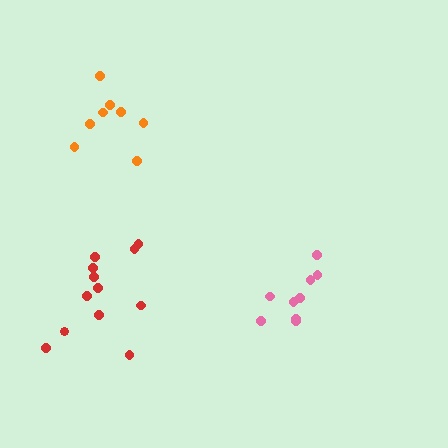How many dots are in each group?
Group 1: 12 dots, Group 2: 8 dots, Group 3: 9 dots (29 total).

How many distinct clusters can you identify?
There are 3 distinct clusters.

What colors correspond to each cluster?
The clusters are colored: red, orange, pink.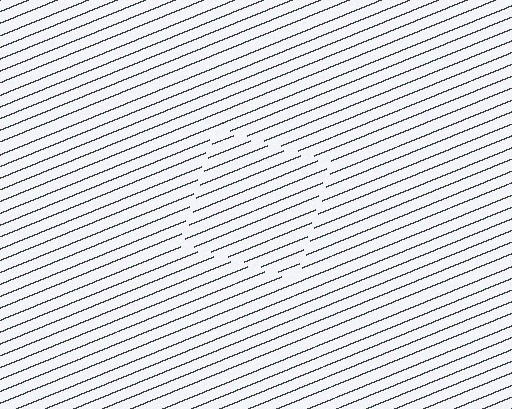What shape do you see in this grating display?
An illusory square. The interior of the shape contains the same grating, shifted by half a period — the contour is defined by the phase discontinuity where line-ends from the inner and outer gratings abut.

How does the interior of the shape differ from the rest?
The interior of the shape contains the same grating, shifted by half a period — the contour is defined by the phase discontinuity where line-ends from the inner and outer gratings abut.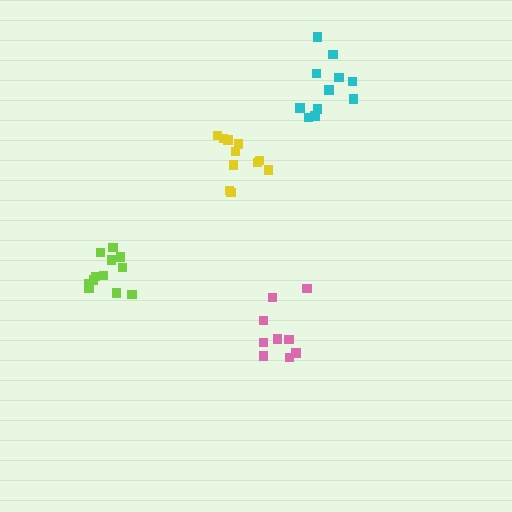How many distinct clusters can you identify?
There are 4 distinct clusters.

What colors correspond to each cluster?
The clusters are colored: cyan, lime, pink, yellow.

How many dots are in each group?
Group 1: 11 dots, Group 2: 12 dots, Group 3: 9 dots, Group 4: 11 dots (43 total).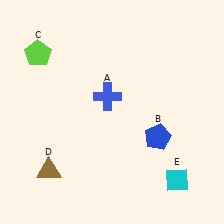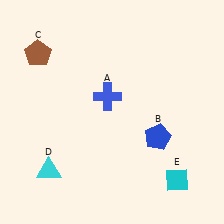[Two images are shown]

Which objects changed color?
C changed from lime to brown. D changed from brown to cyan.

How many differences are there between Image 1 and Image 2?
There are 2 differences between the two images.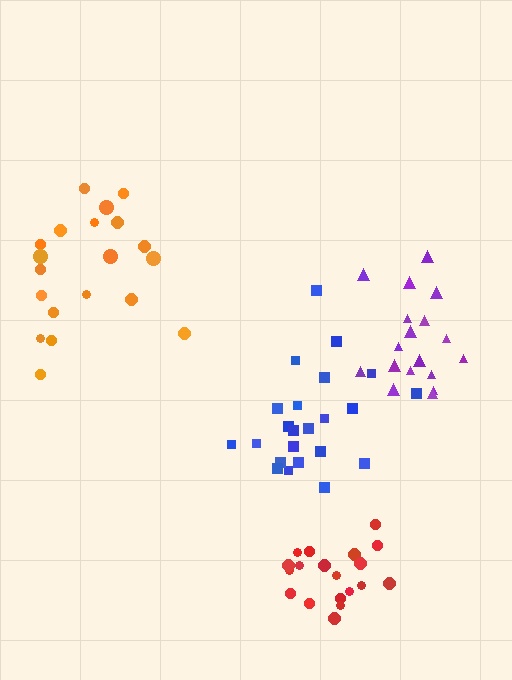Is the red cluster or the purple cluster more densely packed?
Red.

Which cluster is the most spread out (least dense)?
Orange.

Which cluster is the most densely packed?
Red.